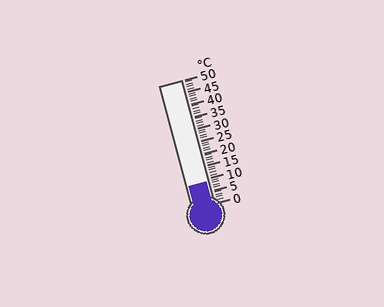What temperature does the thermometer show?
The thermometer shows approximately 9°C.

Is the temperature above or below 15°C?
The temperature is below 15°C.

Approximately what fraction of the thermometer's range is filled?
The thermometer is filled to approximately 20% of its range.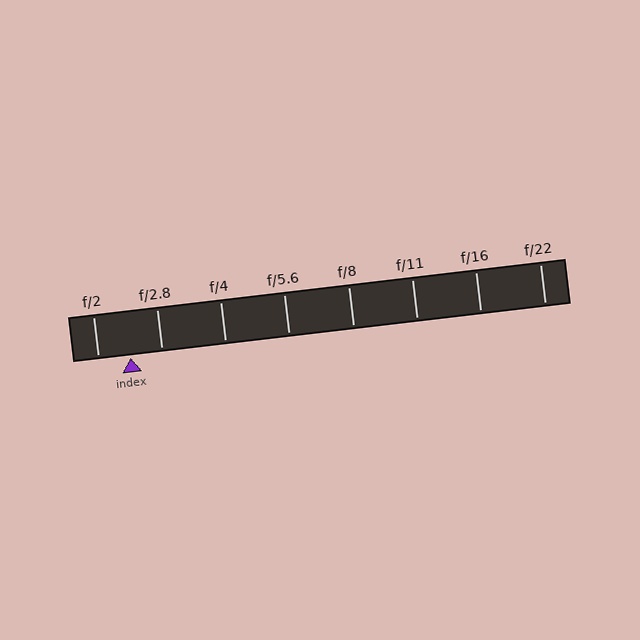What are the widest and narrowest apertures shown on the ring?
The widest aperture shown is f/2 and the narrowest is f/22.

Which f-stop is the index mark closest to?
The index mark is closest to f/2.8.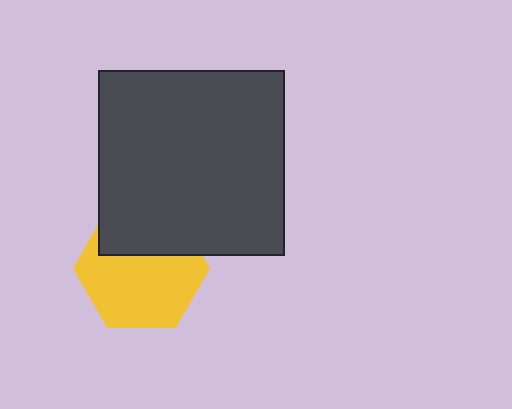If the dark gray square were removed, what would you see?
You would see the complete yellow hexagon.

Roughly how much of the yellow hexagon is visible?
Most of it is visible (roughly 65%).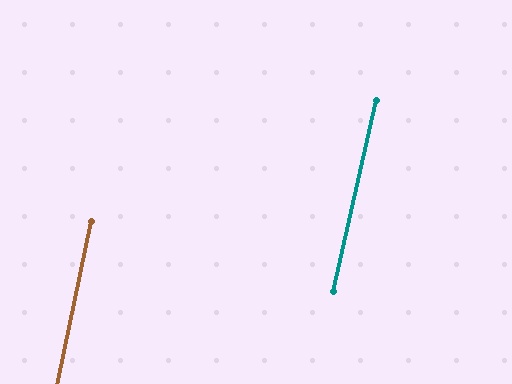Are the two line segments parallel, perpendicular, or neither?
Parallel — their directions differ by only 1.2°.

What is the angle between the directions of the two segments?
Approximately 1 degree.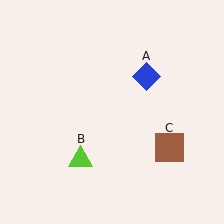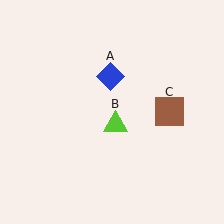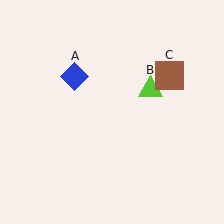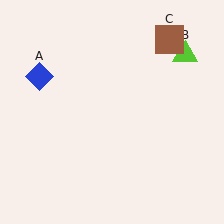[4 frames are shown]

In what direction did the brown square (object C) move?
The brown square (object C) moved up.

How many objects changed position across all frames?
3 objects changed position: blue diamond (object A), lime triangle (object B), brown square (object C).